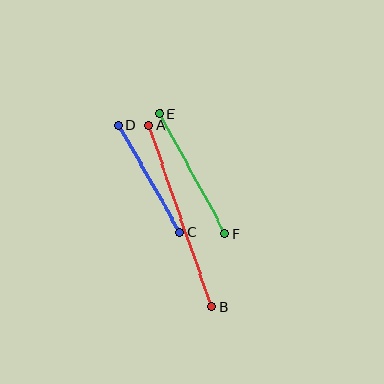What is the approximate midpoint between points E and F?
The midpoint is at approximately (192, 173) pixels.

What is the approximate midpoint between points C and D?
The midpoint is at approximately (149, 178) pixels.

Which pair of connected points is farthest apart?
Points A and B are farthest apart.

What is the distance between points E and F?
The distance is approximately 137 pixels.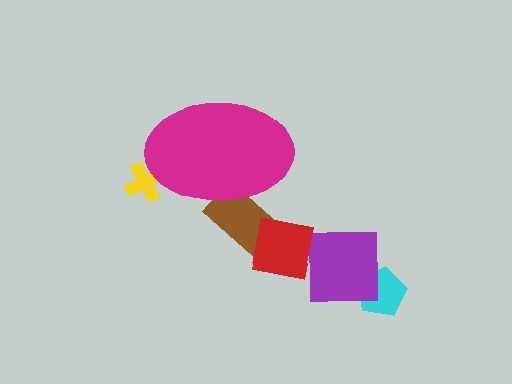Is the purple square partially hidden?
No, the purple square is fully visible.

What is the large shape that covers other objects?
A magenta ellipse.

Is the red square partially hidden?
No, the red square is fully visible.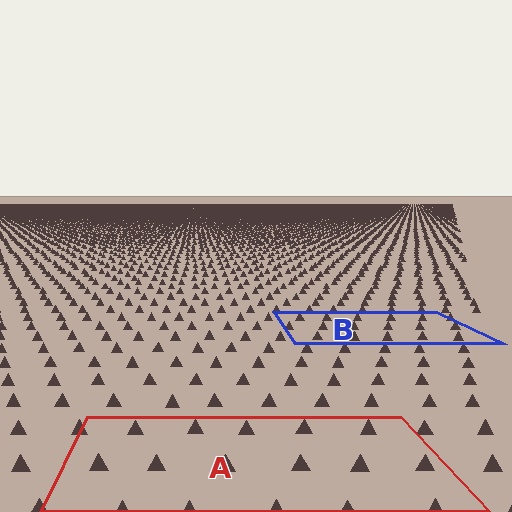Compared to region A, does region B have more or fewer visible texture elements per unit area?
Region B has more texture elements per unit area — they are packed more densely because it is farther away.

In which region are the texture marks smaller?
The texture marks are smaller in region B, because it is farther away.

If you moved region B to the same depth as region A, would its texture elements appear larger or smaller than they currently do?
They would appear larger. At a closer depth, the same texture elements are projected at a bigger on-screen size.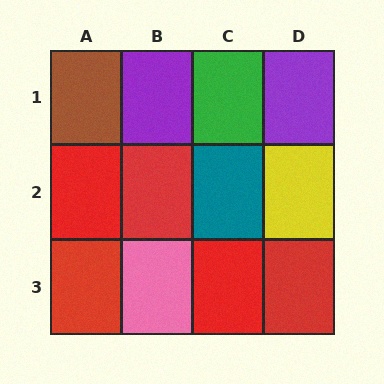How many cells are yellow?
1 cell is yellow.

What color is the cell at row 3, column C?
Red.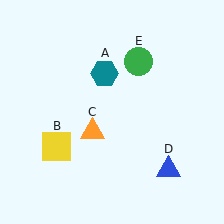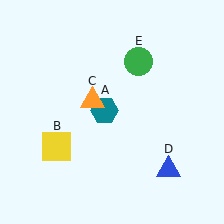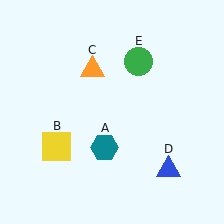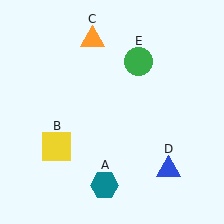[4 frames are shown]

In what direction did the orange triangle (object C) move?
The orange triangle (object C) moved up.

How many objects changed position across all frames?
2 objects changed position: teal hexagon (object A), orange triangle (object C).